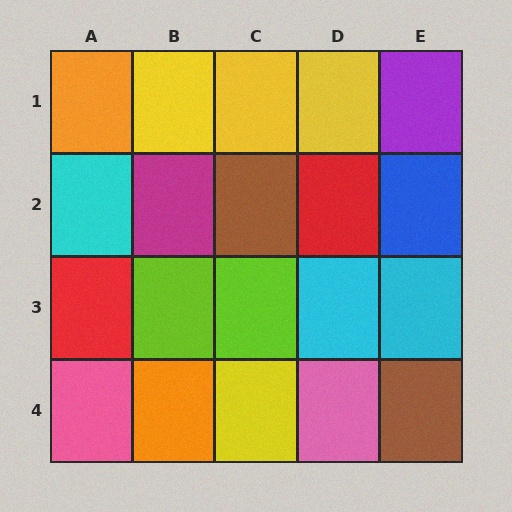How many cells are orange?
2 cells are orange.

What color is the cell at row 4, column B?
Orange.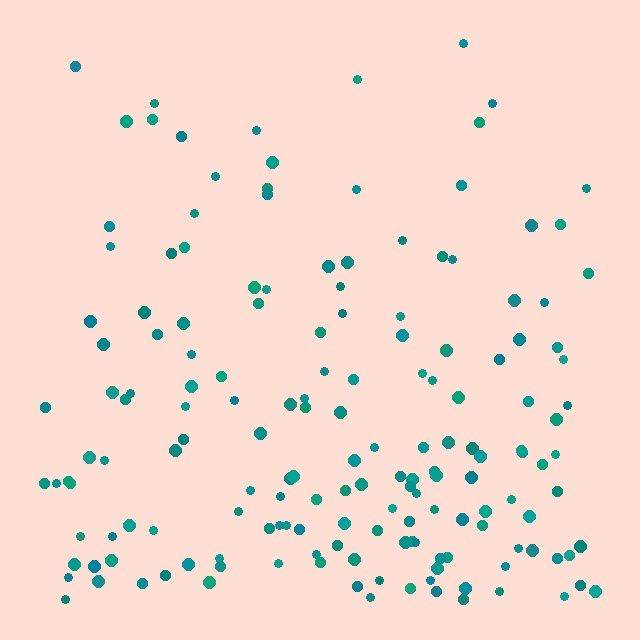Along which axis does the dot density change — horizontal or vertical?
Vertical.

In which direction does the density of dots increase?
From top to bottom, with the bottom side densest.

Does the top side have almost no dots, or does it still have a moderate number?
Still a moderate number, just noticeably fewer than the bottom.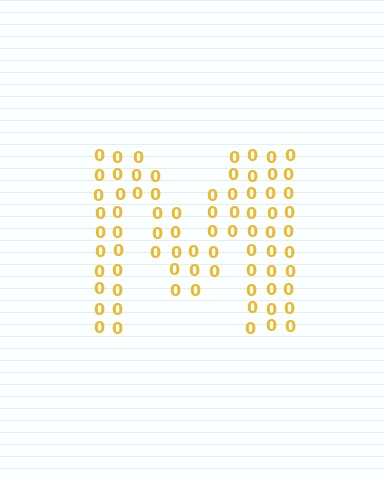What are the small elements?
The small elements are digit 0's.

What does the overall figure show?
The overall figure shows the letter M.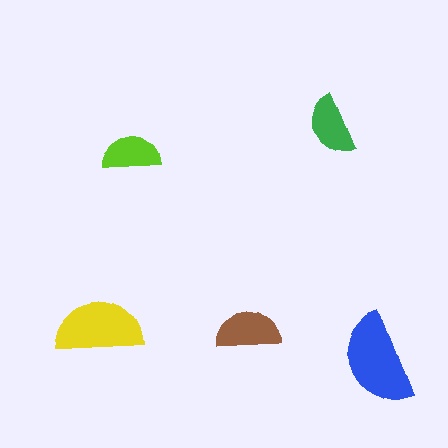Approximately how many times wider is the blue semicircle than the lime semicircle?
About 1.5 times wider.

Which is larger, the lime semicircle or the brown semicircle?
The brown one.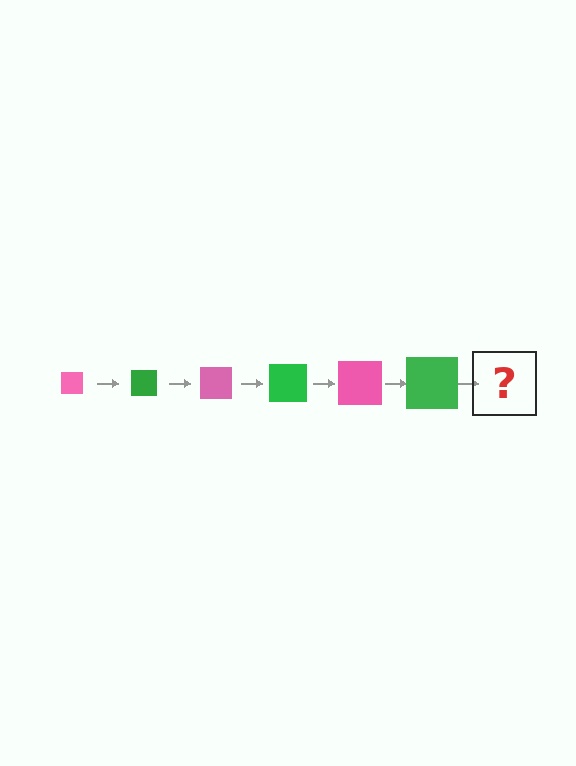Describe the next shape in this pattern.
It should be a pink square, larger than the previous one.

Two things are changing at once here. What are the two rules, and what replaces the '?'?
The two rules are that the square grows larger each step and the color cycles through pink and green. The '?' should be a pink square, larger than the previous one.